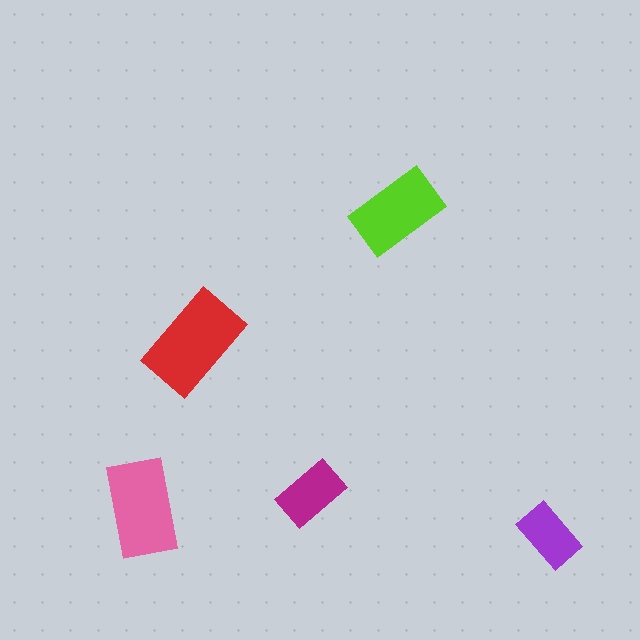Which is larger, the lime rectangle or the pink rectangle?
The pink one.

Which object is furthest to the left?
The pink rectangle is leftmost.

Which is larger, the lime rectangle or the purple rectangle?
The lime one.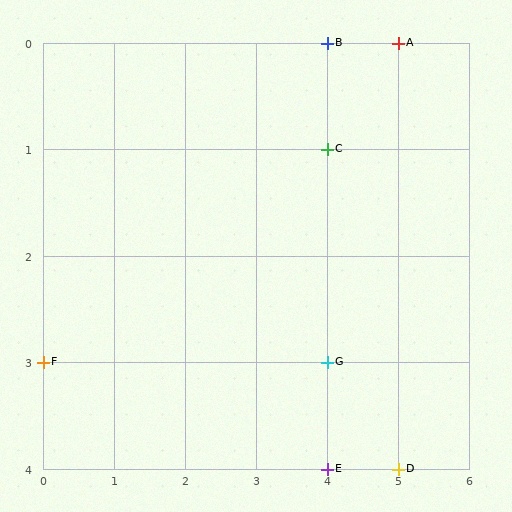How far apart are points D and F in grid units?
Points D and F are 5 columns and 1 row apart (about 5.1 grid units diagonally).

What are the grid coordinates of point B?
Point B is at grid coordinates (4, 0).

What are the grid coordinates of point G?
Point G is at grid coordinates (4, 3).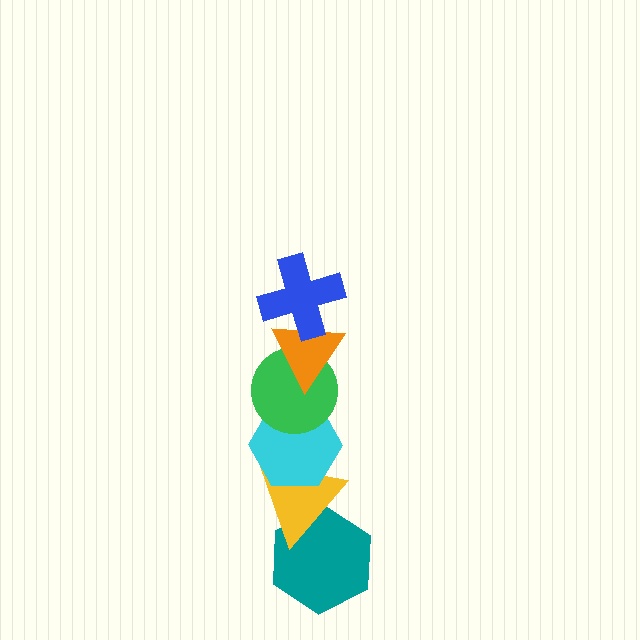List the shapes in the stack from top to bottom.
From top to bottom: the blue cross, the orange triangle, the green circle, the cyan hexagon, the yellow triangle, the teal hexagon.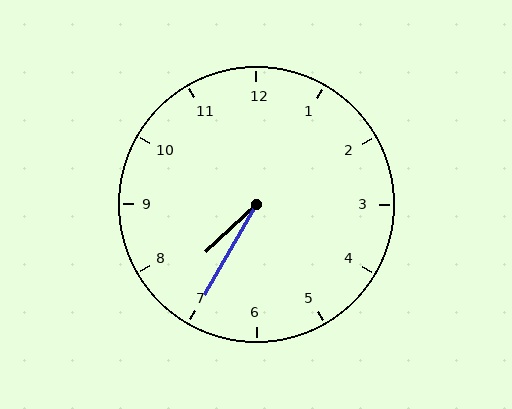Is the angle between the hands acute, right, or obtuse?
It is acute.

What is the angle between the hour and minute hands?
Approximately 18 degrees.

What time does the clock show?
7:35.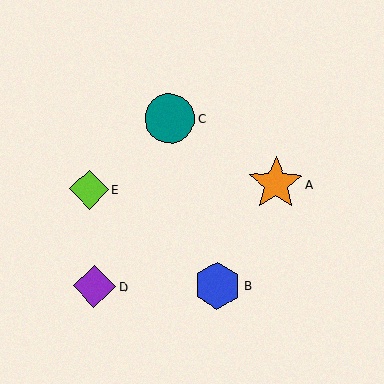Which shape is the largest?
The orange star (labeled A) is the largest.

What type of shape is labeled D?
Shape D is a purple diamond.